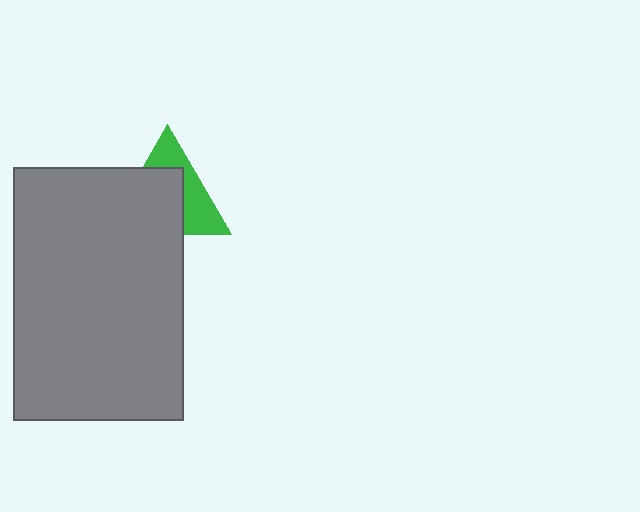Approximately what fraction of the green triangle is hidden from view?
Roughly 57% of the green triangle is hidden behind the gray rectangle.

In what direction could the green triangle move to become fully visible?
The green triangle could move toward the upper-right. That would shift it out from behind the gray rectangle entirely.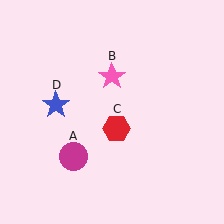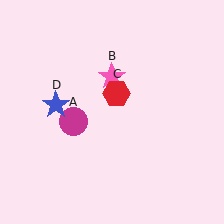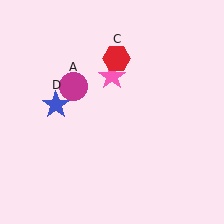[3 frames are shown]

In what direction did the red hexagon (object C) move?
The red hexagon (object C) moved up.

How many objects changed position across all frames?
2 objects changed position: magenta circle (object A), red hexagon (object C).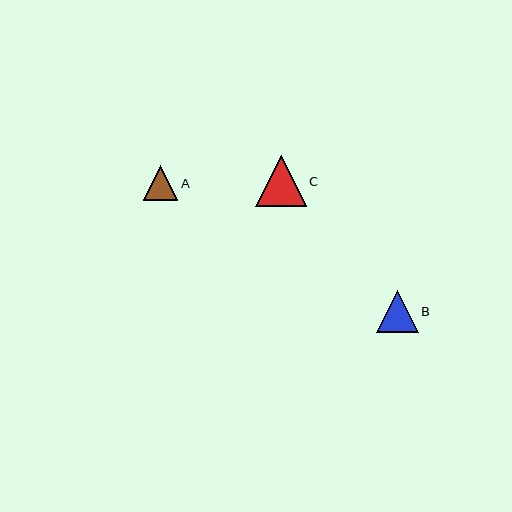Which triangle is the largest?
Triangle C is the largest with a size of approximately 51 pixels.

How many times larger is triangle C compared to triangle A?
Triangle C is approximately 1.5 times the size of triangle A.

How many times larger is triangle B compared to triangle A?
Triangle B is approximately 1.2 times the size of triangle A.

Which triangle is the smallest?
Triangle A is the smallest with a size of approximately 35 pixels.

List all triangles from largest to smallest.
From largest to smallest: C, B, A.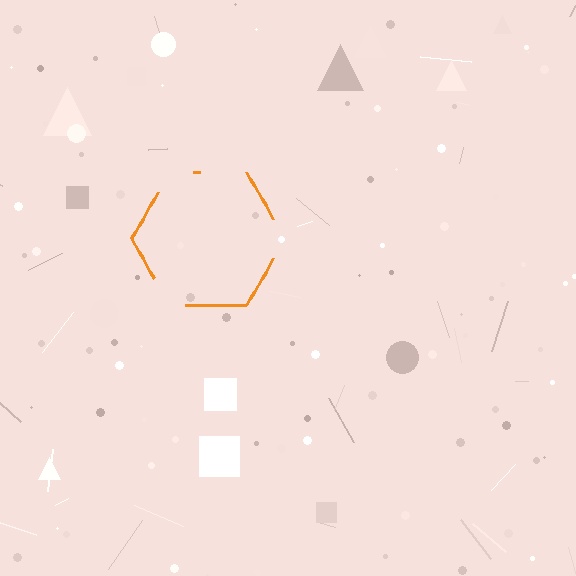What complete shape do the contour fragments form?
The contour fragments form a hexagon.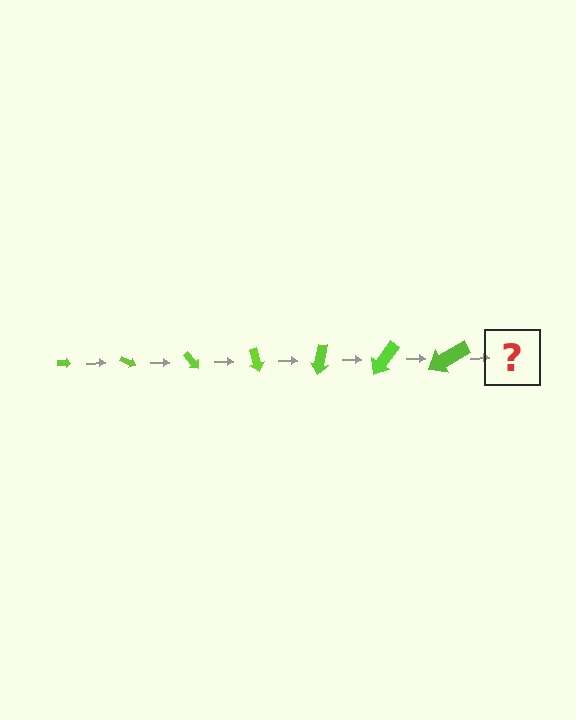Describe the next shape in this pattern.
It should be an arrow, larger than the previous one and rotated 175 degrees from the start.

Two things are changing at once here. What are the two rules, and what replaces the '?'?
The two rules are that the arrow grows larger each step and it rotates 25 degrees each step. The '?' should be an arrow, larger than the previous one and rotated 175 degrees from the start.